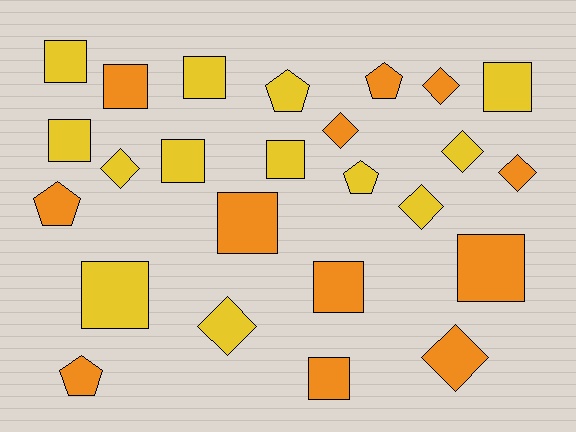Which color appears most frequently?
Yellow, with 13 objects.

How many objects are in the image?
There are 25 objects.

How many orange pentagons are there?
There are 3 orange pentagons.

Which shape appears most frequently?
Square, with 12 objects.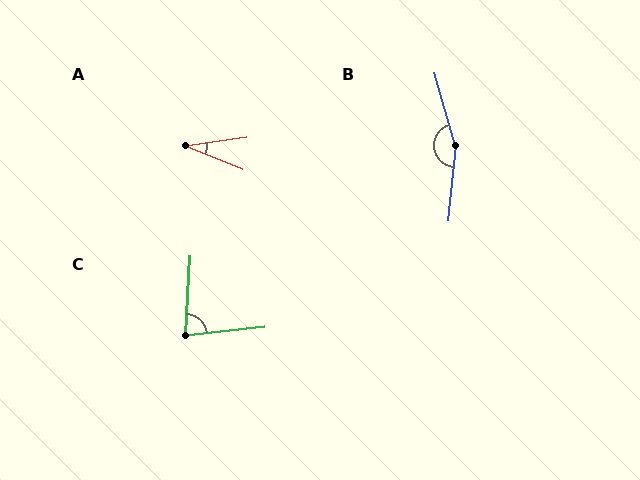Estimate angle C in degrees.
Approximately 81 degrees.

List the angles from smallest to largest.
A (30°), C (81°), B (159°).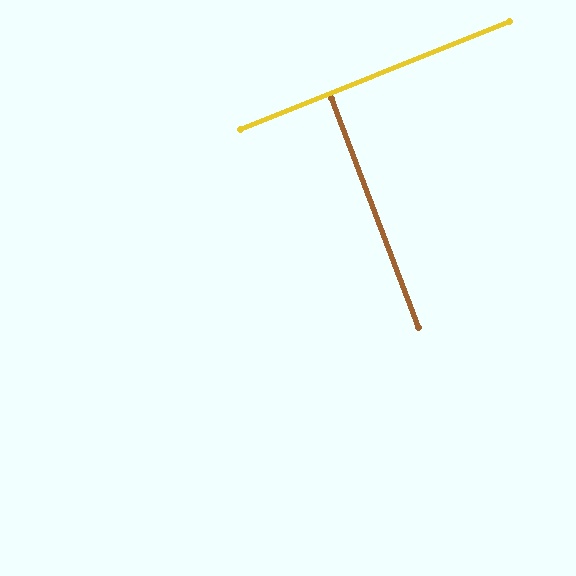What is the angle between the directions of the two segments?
Approximately 89 degrees.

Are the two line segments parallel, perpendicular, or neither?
Perpendicular — they meet at approximately 89°.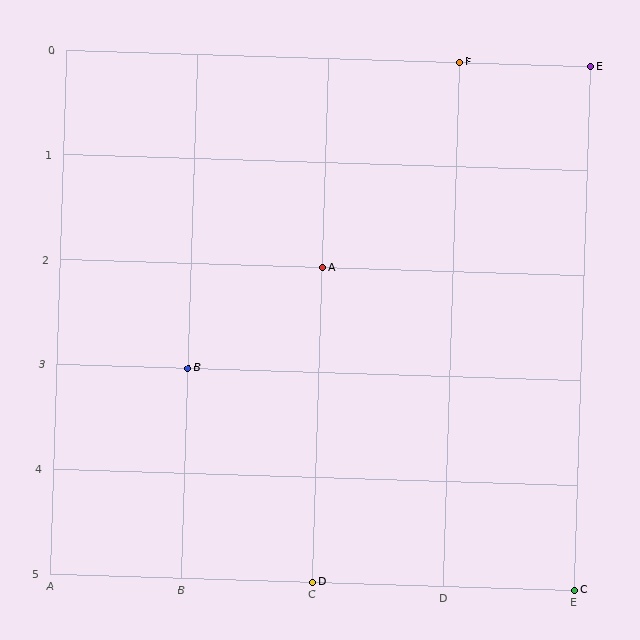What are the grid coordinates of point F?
Point F is at grid coordinates (D, 0).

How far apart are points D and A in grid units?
Points D and A are 3 rows apart.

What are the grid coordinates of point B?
Point B is at grid coordinates (B, 3).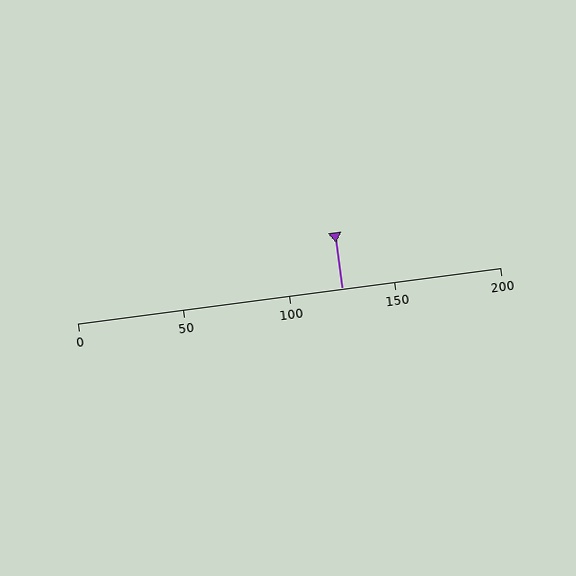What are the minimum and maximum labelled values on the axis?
The axis runs from 0 to 200.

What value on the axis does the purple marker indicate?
The marker indicates approximately 125.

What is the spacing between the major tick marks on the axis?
The major ticks are spaced 50 apart.